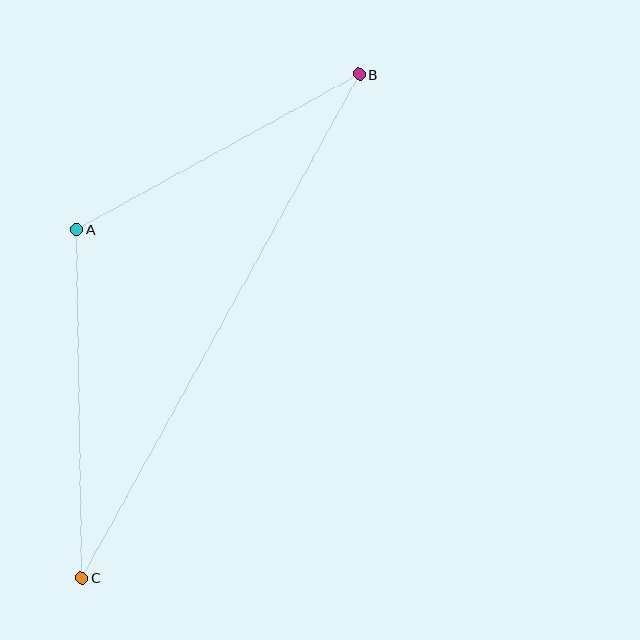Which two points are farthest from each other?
Points B and C are farthest from each other.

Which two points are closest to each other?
Points A and B are closest to each other.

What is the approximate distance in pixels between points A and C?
The distance between A and C is approximately 349 pixels.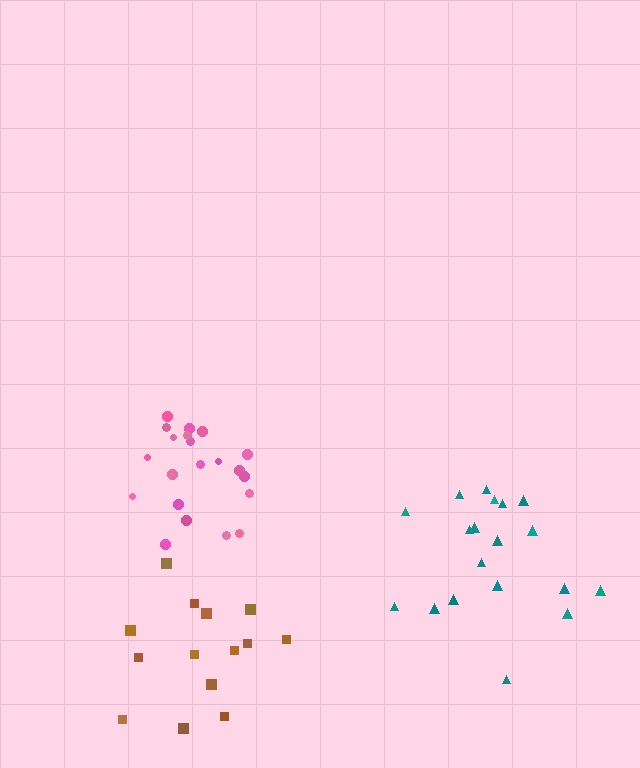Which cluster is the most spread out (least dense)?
Teal.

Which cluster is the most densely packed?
Pink.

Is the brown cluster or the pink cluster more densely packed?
Pink.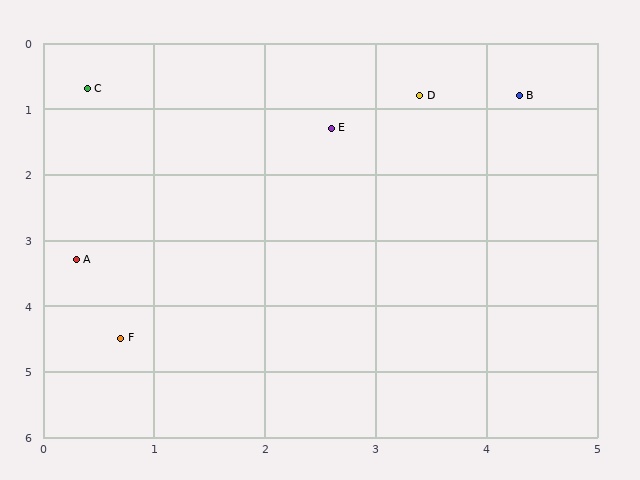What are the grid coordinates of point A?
Point A is at approximately (0.3, 3.3).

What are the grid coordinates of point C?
Point C is at approximately (0.4, 0.7).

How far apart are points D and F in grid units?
Points D and F are about 4.6 grid units apart.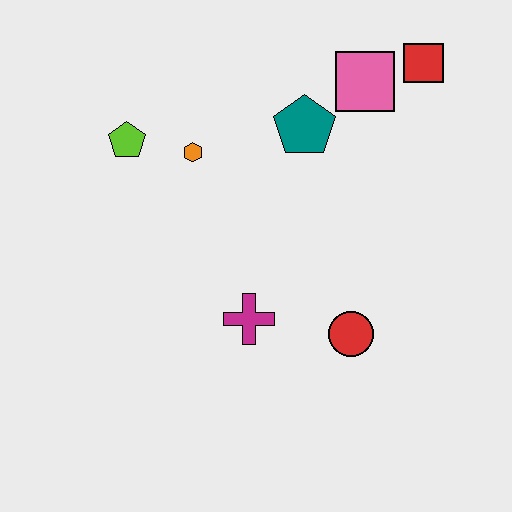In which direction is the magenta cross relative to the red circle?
The magenta cross is to the left of the red circle.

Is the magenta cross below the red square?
Yes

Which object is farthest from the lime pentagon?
The red square is farthest from the lime pentagon.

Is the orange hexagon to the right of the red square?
No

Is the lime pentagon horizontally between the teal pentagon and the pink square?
No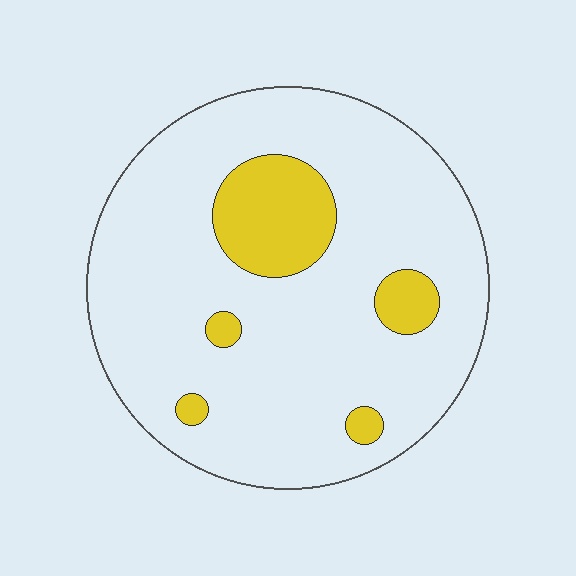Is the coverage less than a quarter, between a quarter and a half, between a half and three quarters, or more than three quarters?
Less than a quarter.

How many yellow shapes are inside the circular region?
5.